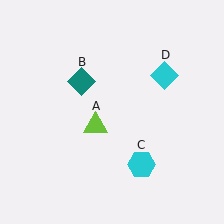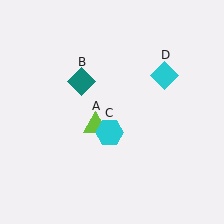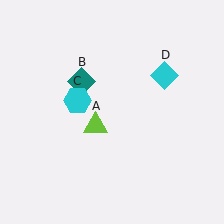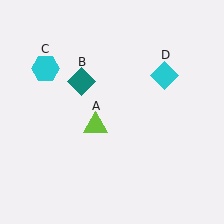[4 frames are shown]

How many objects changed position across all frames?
1 object changed position: cyan hexagon (object C).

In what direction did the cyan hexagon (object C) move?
The cyan hexagon (object C) moved up and to the left.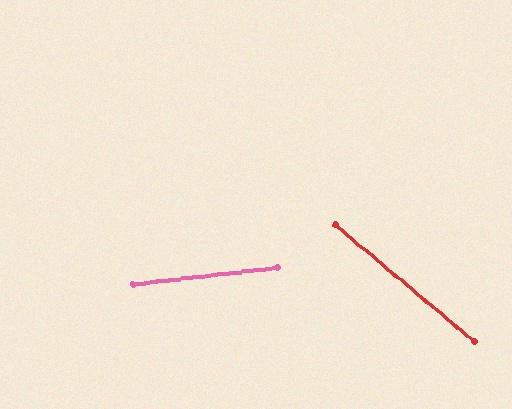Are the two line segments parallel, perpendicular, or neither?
Neither parallel nor perpendicular — they differ by about 47°.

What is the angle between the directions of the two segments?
Approximately 47 degrees.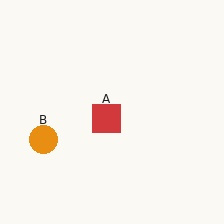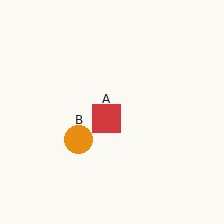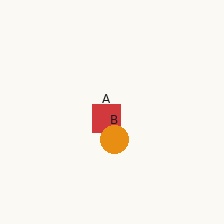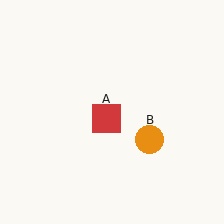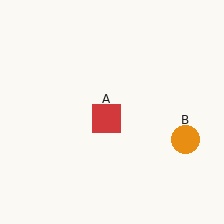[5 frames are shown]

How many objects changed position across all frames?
1 object changed position: orange circle (object B).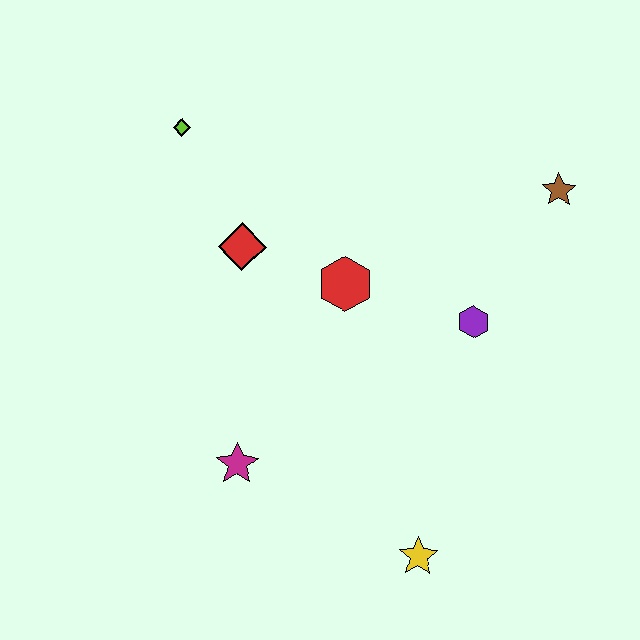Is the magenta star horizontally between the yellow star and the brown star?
No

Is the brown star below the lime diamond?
Yes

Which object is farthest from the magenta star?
The brown star is farthest from the magenta star.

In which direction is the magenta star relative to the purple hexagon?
The magenta star is to the left of the purple hexagon.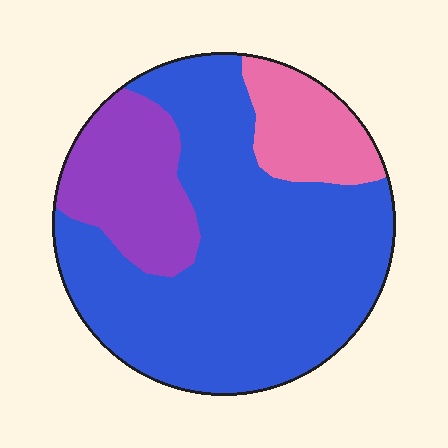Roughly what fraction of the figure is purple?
Purple covers about 20% of the figure.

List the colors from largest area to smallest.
From largest to smallest: blue, purple, pink.